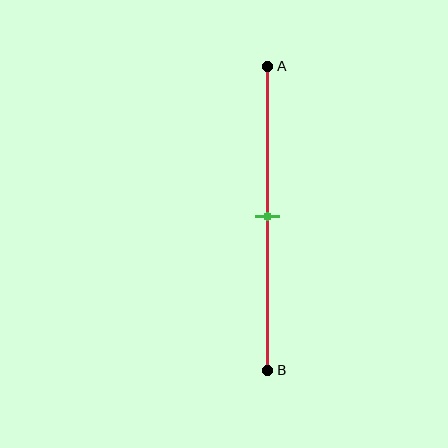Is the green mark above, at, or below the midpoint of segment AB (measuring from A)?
The green mark is approximately at the midpoint of segment AB.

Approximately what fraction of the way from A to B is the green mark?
The green mark is approximately 50% of the way from A to B.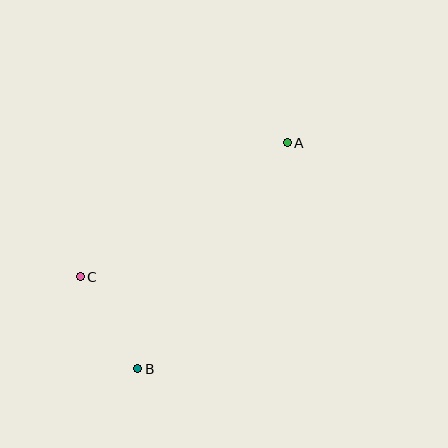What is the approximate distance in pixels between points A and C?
The distance between A and C is approximately 246 pixels.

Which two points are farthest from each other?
Points A and B are farthest from each other.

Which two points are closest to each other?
Points B and C are closest to each other.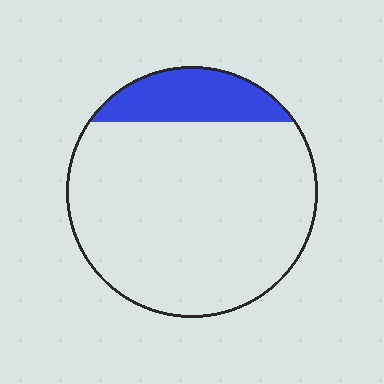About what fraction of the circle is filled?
About one sixth (1/6).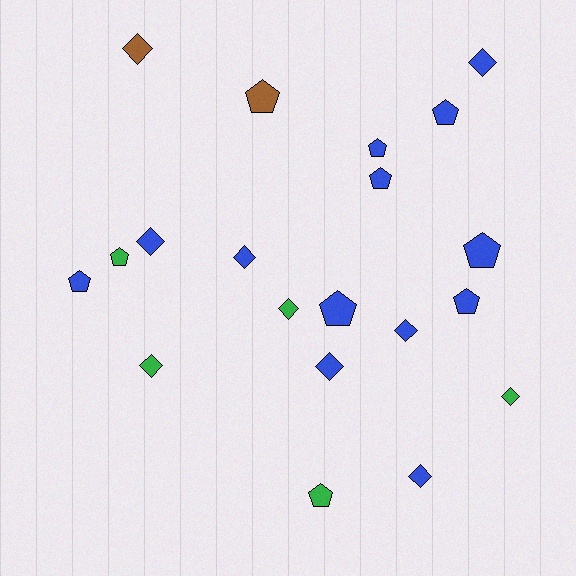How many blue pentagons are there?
There are 7 blue pentagons.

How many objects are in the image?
There are 20 objects.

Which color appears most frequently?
Blue, with 13 objects.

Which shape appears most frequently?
Pentagon, with 10 objects.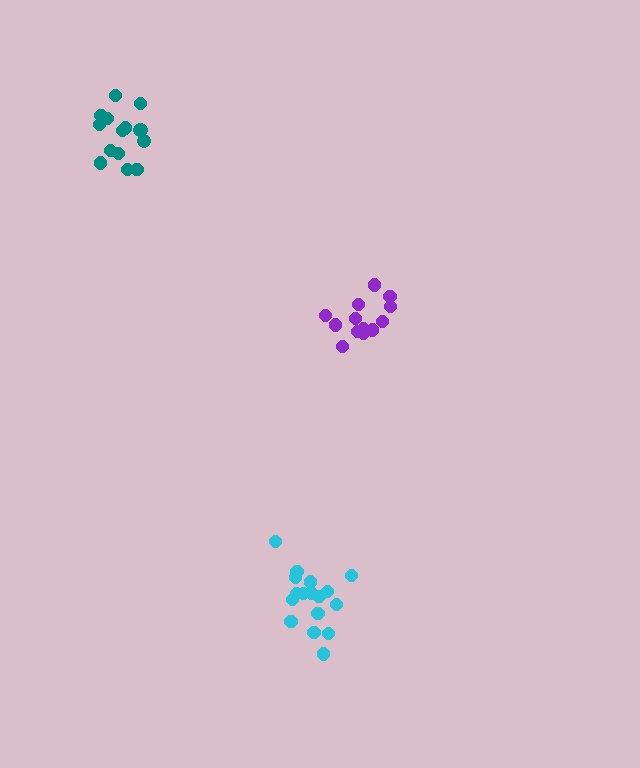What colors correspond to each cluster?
The clusters are colored: teal, cyan, purple.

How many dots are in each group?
Group 1: 15 dots, Group 2: 17 dots, Group 3: 13 dots (45 total).